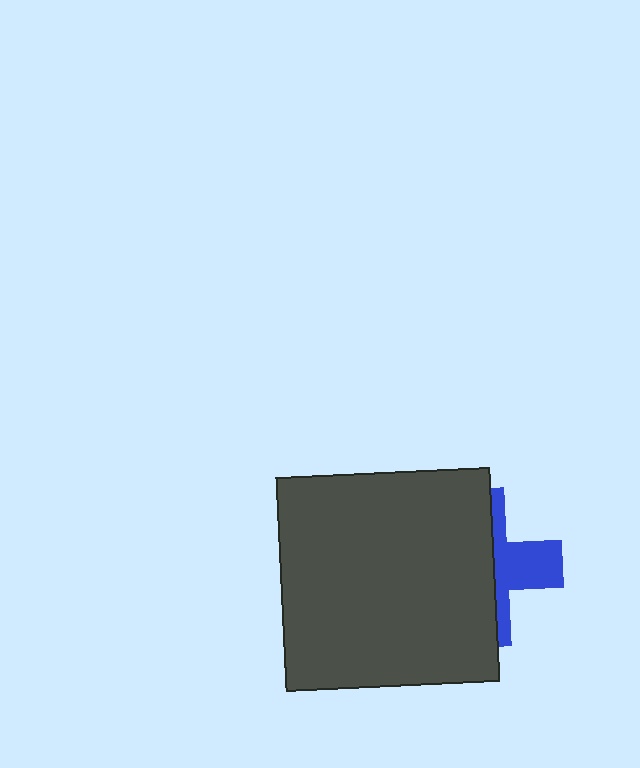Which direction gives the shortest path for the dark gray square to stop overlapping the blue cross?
Moving left gives the shortest separation.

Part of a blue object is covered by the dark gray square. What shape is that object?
It is a cross.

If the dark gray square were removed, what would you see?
You would see the complete blue cross.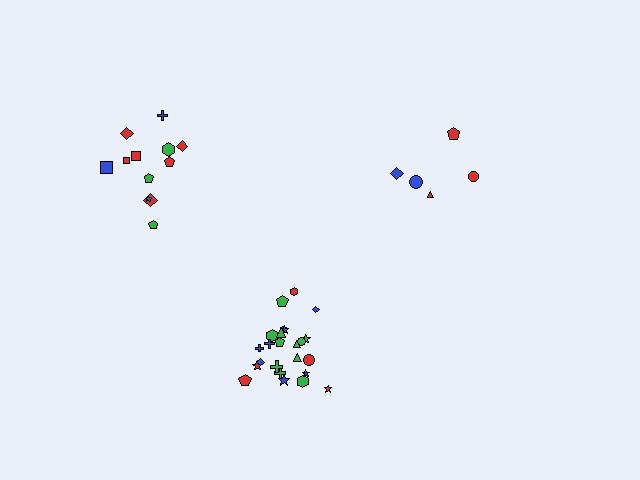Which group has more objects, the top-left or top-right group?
The top-left group.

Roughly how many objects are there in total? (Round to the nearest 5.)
Roughly 40 objects in total.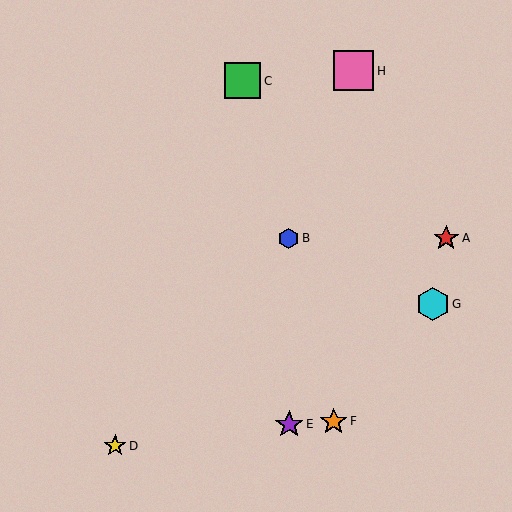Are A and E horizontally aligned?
No, A is at y≈238 and E is at y≈424.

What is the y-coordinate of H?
Object H is at y≈71.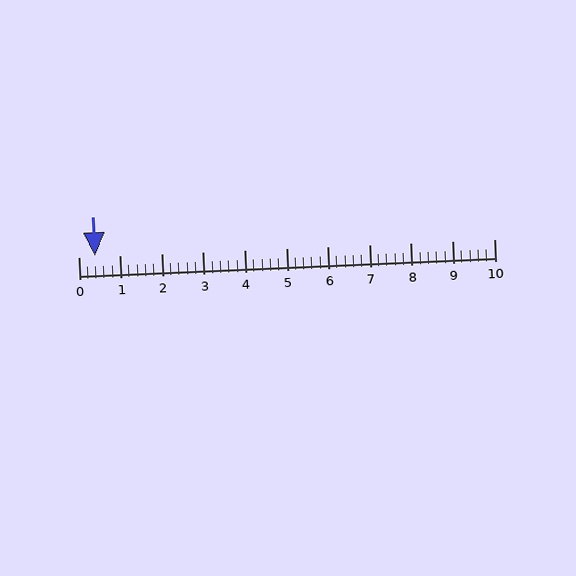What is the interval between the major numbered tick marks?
The major tick marks are spaced 1 units apart.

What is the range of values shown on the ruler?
The ruler shows values from 0 to 10.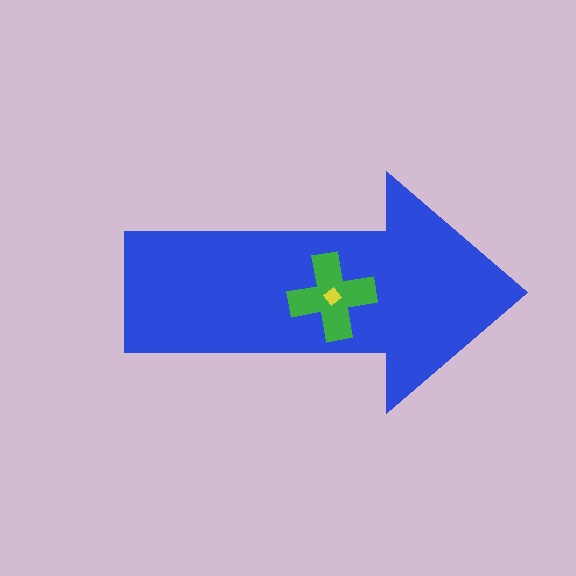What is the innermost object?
The yellow diamond.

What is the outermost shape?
The blue arrow.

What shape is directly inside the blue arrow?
The green cross.